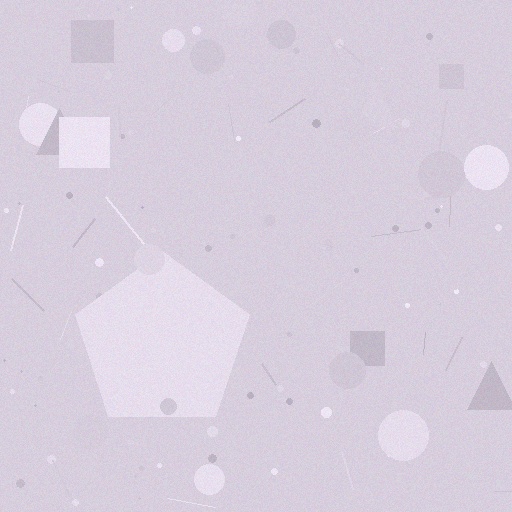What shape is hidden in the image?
A pentagon is hidden in the image.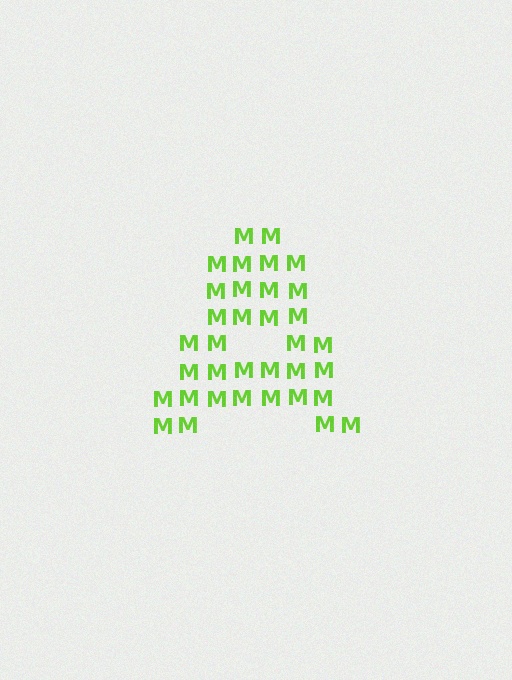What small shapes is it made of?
It is made of small letter M's.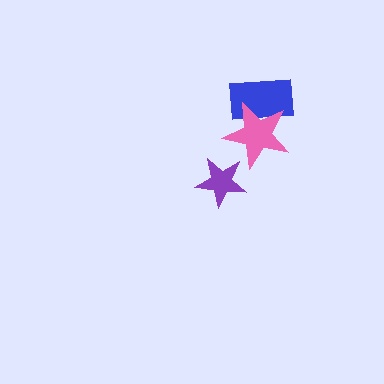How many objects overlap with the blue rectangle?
1 object overlaps with the blue rectangle.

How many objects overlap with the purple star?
0 objects overlap with the purple star.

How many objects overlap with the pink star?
1 object overlaps with the pink star.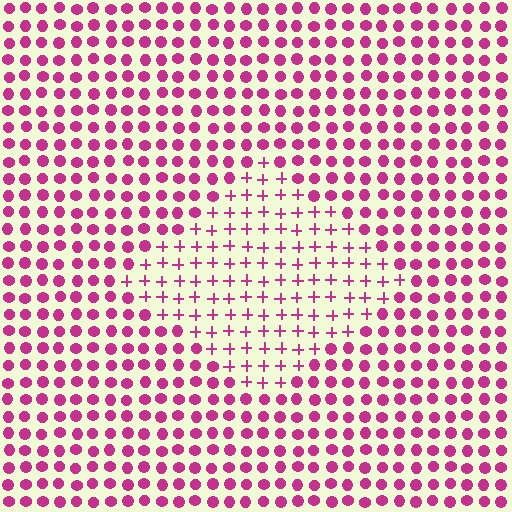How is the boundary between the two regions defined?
The boundary is defined by a change in element shape: plus signs inside vs. circles outside. All elements share the same color and spacing.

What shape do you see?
I see a diamond.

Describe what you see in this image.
The image is filled with small magenta elements arranged in a uniform grid. A diamond-shaped region contains plus signs, while the surrounding area contains circles. The boundary is defined purely by the change in element shape.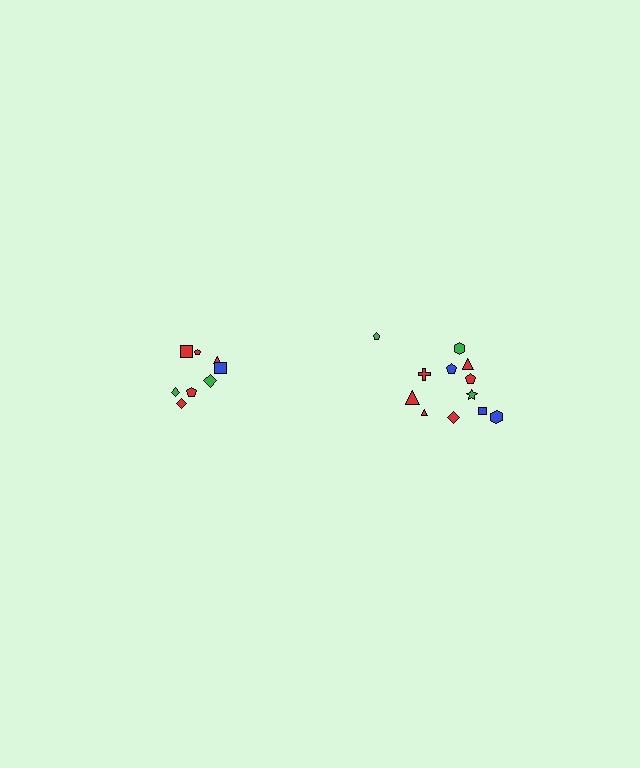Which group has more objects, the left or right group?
The right group.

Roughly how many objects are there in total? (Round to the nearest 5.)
Roughly 20 objects in total.